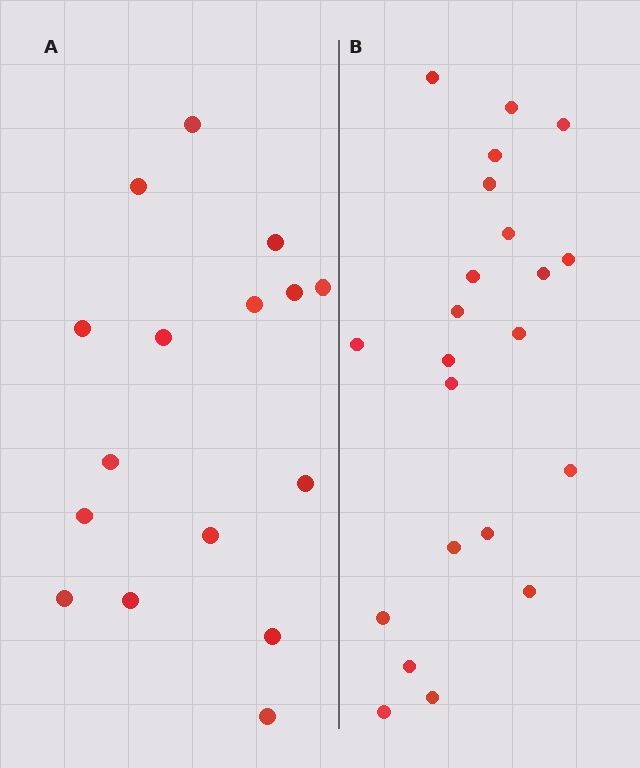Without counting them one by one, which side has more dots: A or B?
Region B (the right region) has more dots.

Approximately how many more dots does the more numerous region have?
Region B has about 6 more dots than region A.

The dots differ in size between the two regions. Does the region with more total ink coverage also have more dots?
No. Region A has more total ink coverage because its dots are larger, but region B actually contains more individual dots. Total area can be misleading — the number of items is what matters here.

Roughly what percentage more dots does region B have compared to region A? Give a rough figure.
About 40% more.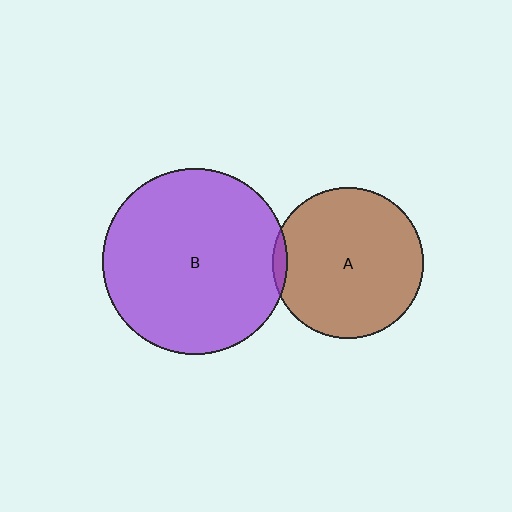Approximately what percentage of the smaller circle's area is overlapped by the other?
Approximately 5%.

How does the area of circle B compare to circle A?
Approximately 1.5 times.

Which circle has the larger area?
Circle B (purple).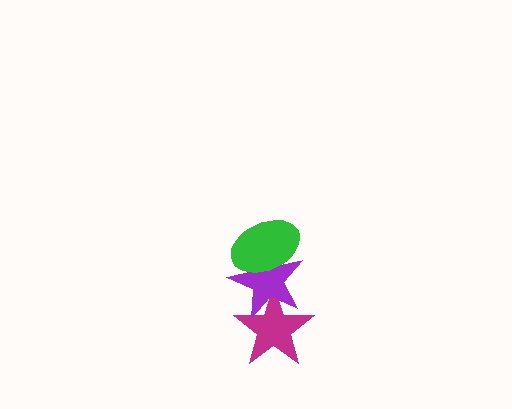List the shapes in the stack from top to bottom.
From top to bottom: the green ellipse, the purple star, the magenta star.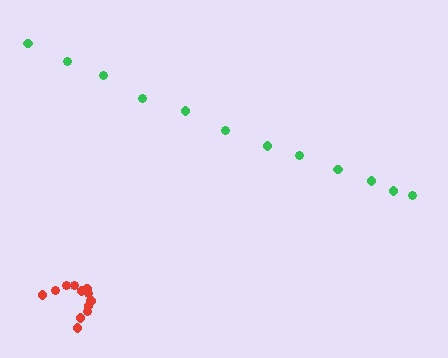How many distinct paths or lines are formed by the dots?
There are 2 distinct paths.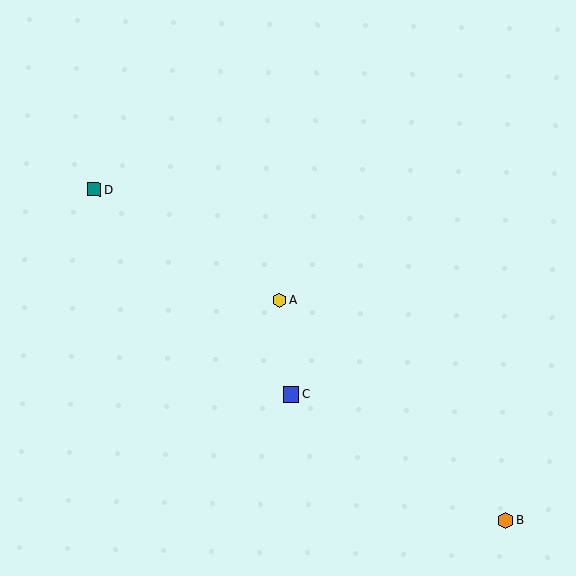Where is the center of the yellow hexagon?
The center of the yellow hexagon is at (279, 300).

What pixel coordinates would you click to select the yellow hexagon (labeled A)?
Click at (279, 300) to select the yellow hexagon A.